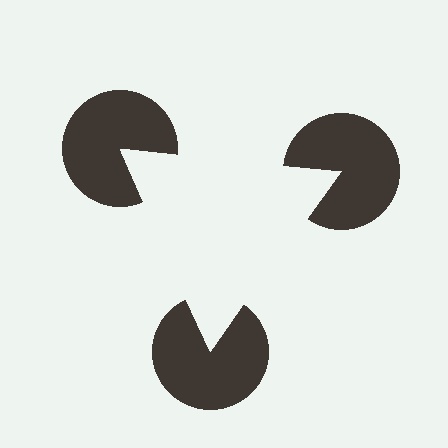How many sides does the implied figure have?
3 sides.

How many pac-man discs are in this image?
There are 3 — one at each vertex of the illusory triangle.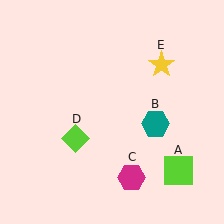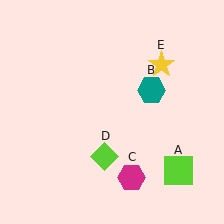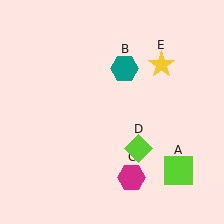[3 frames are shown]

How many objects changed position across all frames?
2 objects changed position: teal hexagon (object B), lime diamond (object D).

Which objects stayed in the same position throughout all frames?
Lime square (object A) and magenta hexagon (object C) and yellow star (object E) remained stationary.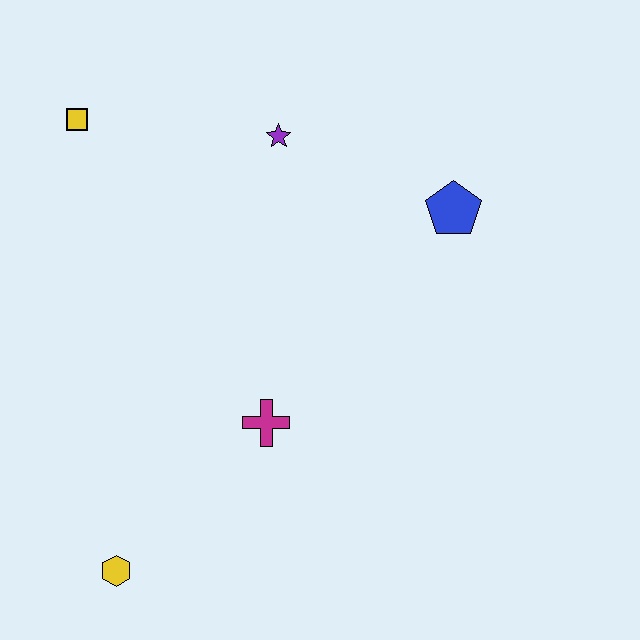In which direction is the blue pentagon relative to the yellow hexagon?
The blue pentagon is above the yellow hexagon.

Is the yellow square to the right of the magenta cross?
No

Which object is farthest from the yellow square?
The yellow hexagon is farthest from the yellow square.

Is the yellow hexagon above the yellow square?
No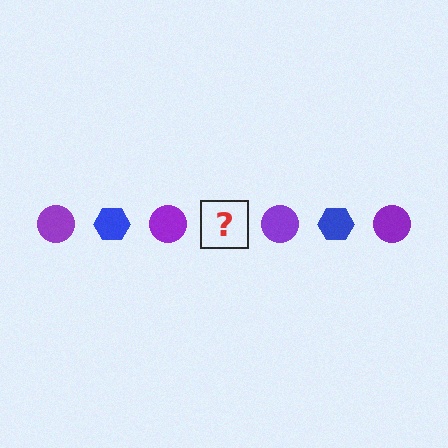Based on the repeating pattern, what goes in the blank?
The blank should be a blue hexagon.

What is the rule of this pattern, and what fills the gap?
The rule is that the pattern alternates between purple circle and blue hexagon. The gap should be filled with a blue hexagon.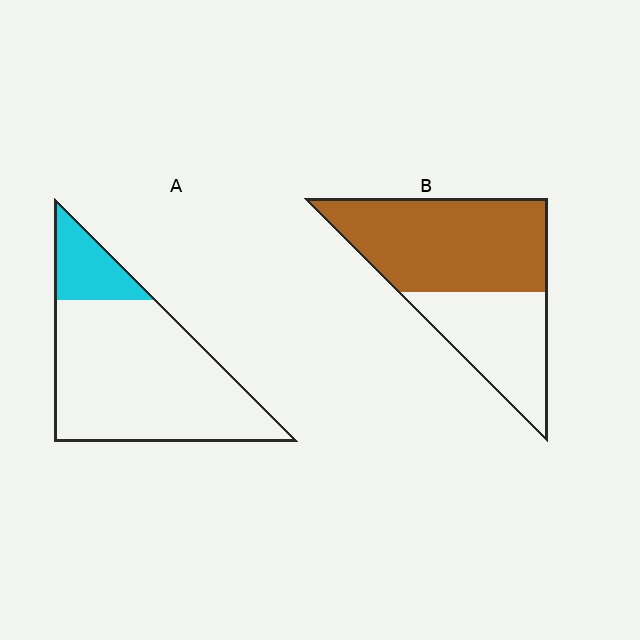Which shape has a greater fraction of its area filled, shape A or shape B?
Shape B.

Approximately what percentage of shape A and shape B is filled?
A is approximately 20% and B is approximately 60%.